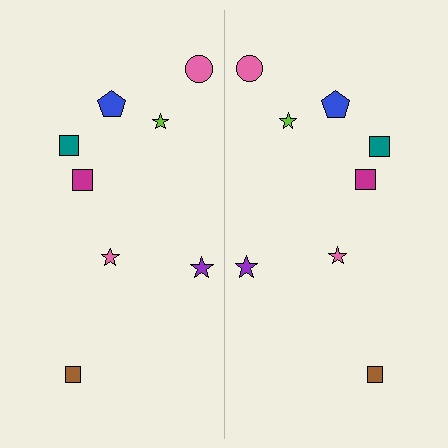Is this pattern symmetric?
Yes, this pattern has bilateral (reflection) symmetry.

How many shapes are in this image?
There are 16 shapes in this image.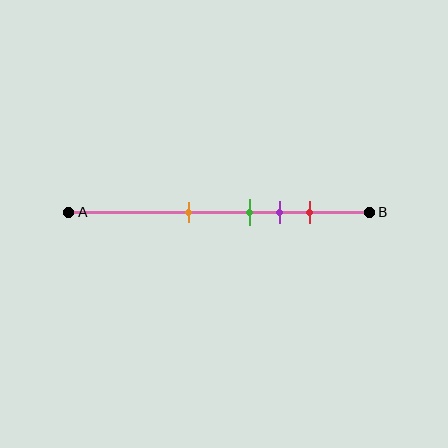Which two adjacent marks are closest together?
The green and purple marks are the closest adjacent pair.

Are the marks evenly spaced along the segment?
No, the marks are not evenly spaced.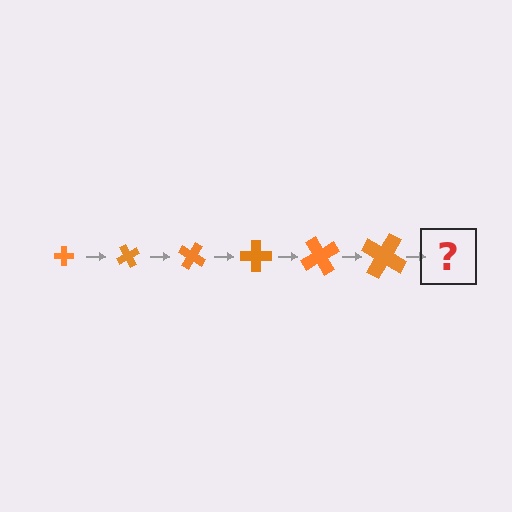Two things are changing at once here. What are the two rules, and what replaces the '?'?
The two rules are that the cross grows larger each step and it rotates 60 degrees each step. The '?' should be a cross, larger than the previous one and rotated 360 degrees from the start.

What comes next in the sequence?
The next element should be a cross, larger than the previous one and rotated 360 degrees from the start.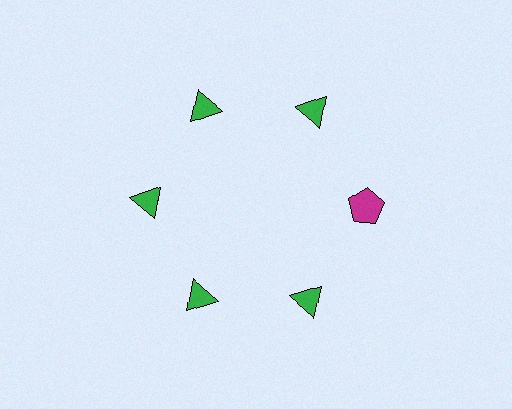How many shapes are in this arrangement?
There are 6 shapes arranged in a ring pattern.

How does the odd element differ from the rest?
It differs in both color (magenta instead of green) and shape (pentagon instead of triangle).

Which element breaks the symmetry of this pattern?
The magenta pentagon at roughly the 3 o'clock position breaks the symmetry. All other shapes are green triangles.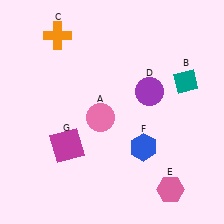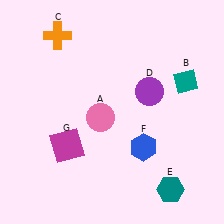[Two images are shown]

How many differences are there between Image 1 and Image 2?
There is 1 difference between the two images.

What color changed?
The hexagon (E) changed from pink in Image 1 to teal in Image 2.